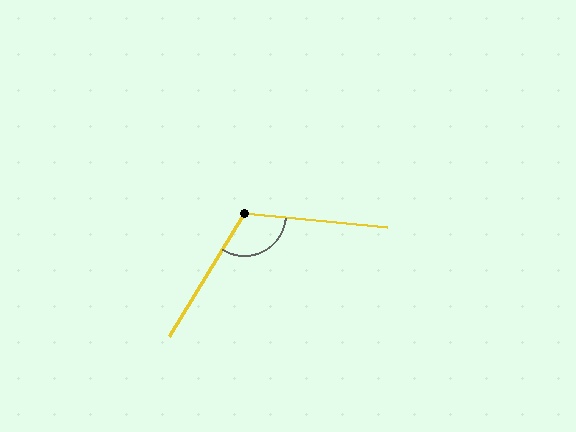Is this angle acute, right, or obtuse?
It is obtuse.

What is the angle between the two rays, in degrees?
Approximately 116 degrees.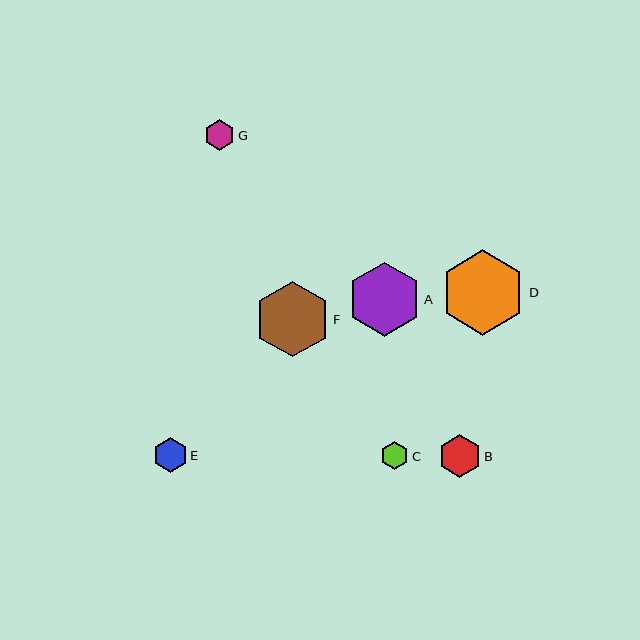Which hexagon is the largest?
Hexagon D is the largest with a size of approximately 85 pixels.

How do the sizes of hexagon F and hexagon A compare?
Hexagon F and hexagon A are approximately the same size.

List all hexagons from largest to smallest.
From largest to smallest: D, F, A, B, E, G, C.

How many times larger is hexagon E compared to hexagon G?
Hexagon E is approximately 1.1 times the size of hexagon G.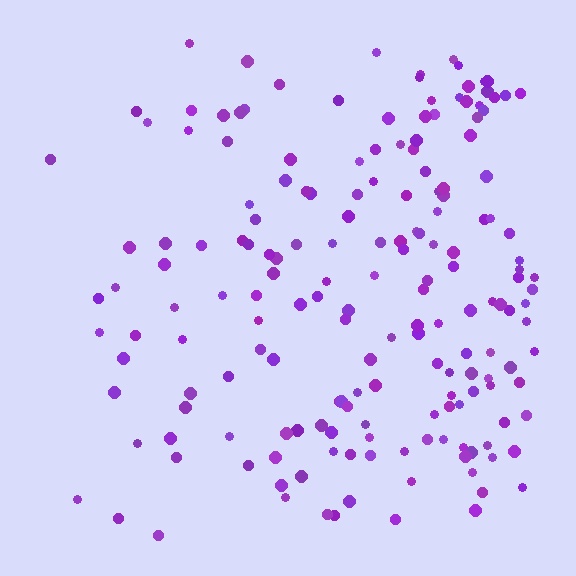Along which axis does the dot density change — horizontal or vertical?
Horizontal.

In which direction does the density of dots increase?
From left to right, with the right side densest.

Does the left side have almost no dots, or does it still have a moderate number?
Still a moderate number, just noticeably fewer than the right.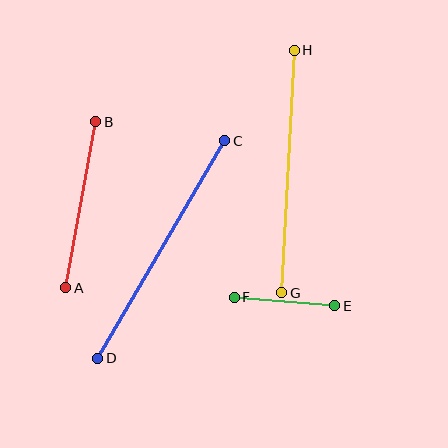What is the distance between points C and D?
The distance is approximately 252 pixels.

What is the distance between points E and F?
The distance is approximately 101 pixels.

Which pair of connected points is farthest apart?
Points C and D are farthest apart.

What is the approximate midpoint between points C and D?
The midpoint is at approximately (161, 249) pixels.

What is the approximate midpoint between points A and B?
The midpoint is at approximately (81, 205) pixels.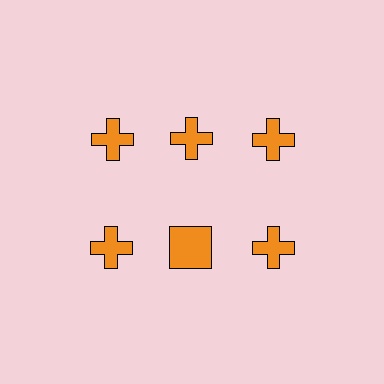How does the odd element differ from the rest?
It has a different shape: square instead of cross.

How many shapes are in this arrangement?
There are 6 shapes arranged in a grid pattern.